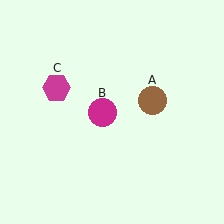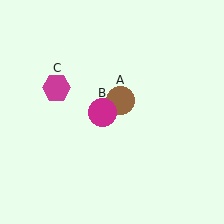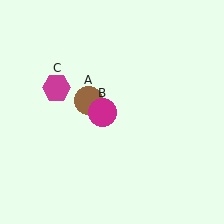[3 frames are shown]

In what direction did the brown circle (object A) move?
The brown circle (object A) moved left.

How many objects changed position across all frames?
1 object changed position: brown circle (object A).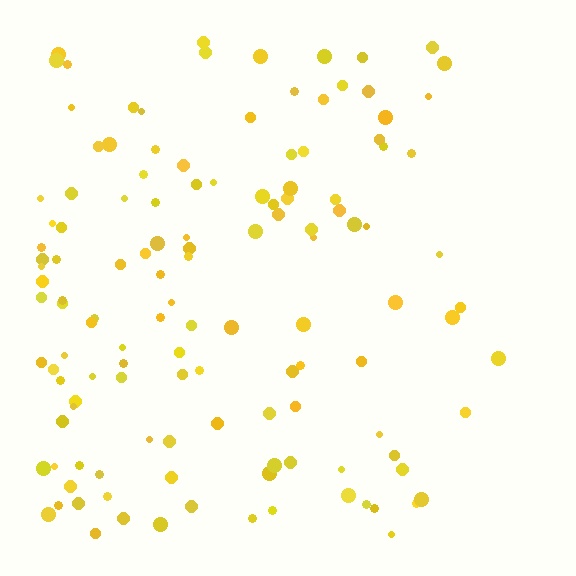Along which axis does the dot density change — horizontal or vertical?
Horizontal.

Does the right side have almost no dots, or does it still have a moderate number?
Still a moderate number, just noticeably fewer than the left.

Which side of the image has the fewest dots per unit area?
The right.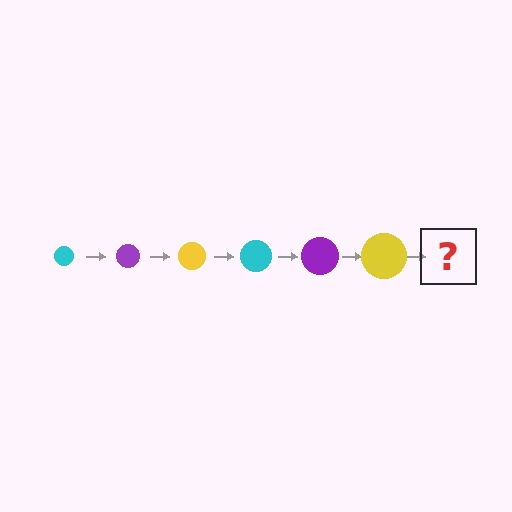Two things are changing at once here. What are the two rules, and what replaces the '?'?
The two rules are that the circle grows larger each step and the color cycles through cyan, purple, and yellow. The '?' should be a cyan circle, larger than the previous one.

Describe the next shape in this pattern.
It should be a cyan circle, larger than the previous one.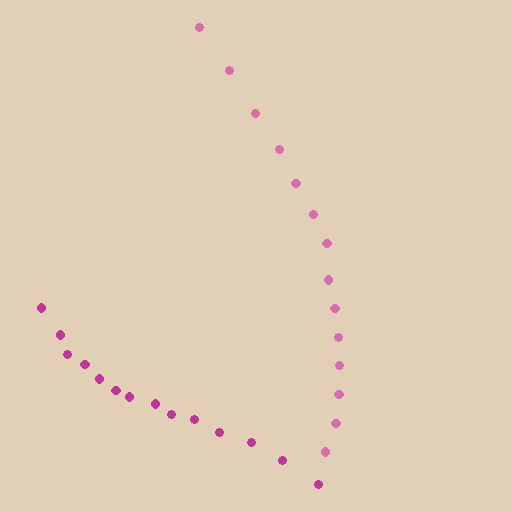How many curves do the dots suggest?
There are 2 distinct paths.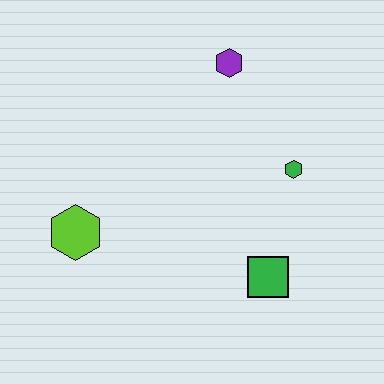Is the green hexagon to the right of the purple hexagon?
Yes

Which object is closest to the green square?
The green hexagon is closest to the green square.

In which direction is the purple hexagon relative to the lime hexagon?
The purple hexagon is above the lime hexagon.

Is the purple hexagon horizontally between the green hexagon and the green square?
No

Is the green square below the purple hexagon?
Yes